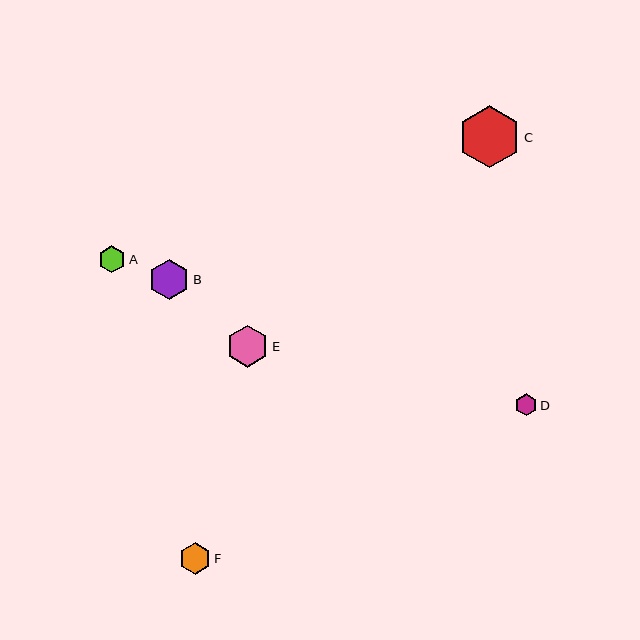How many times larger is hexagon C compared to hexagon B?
Hexagon C is approximately 1.5 times the size of hexagon B.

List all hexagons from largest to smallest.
From largest to smallest: C, E, B, F, A, D.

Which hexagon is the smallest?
Hexagon D is the smallest with a size of approximately 22 pixels.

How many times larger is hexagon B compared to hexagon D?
Hexagon B is approximately 1.8 times the size of hexagon D.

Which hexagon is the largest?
Hexagon C is the largest with a size of approximately 62 pixels.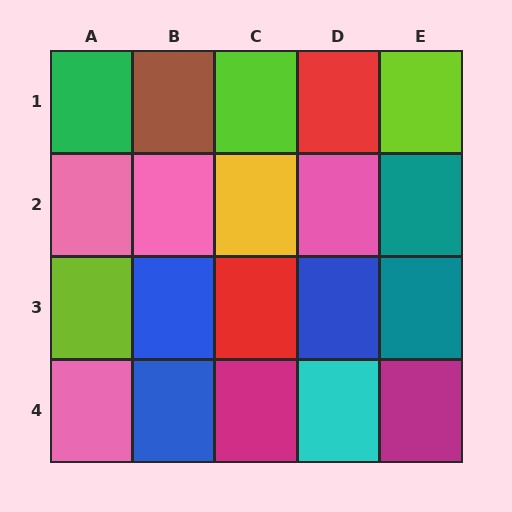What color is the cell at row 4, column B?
Blue.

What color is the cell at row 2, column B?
Pink.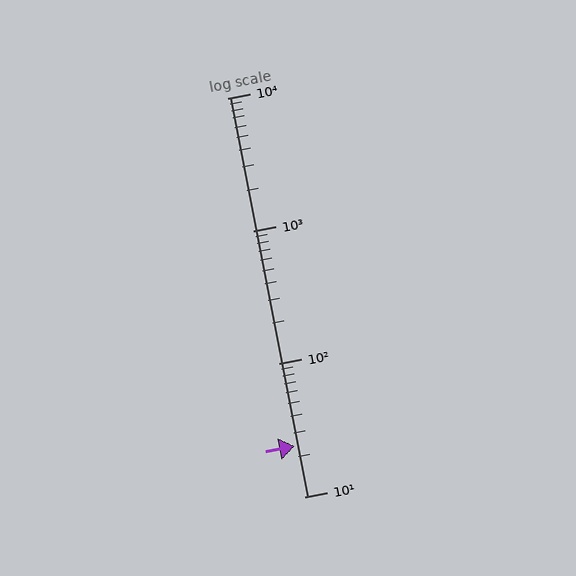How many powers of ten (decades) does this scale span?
The scale spans 3 decades, from 10 to 10000.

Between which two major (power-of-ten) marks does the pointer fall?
The pointer is between 10 and 100.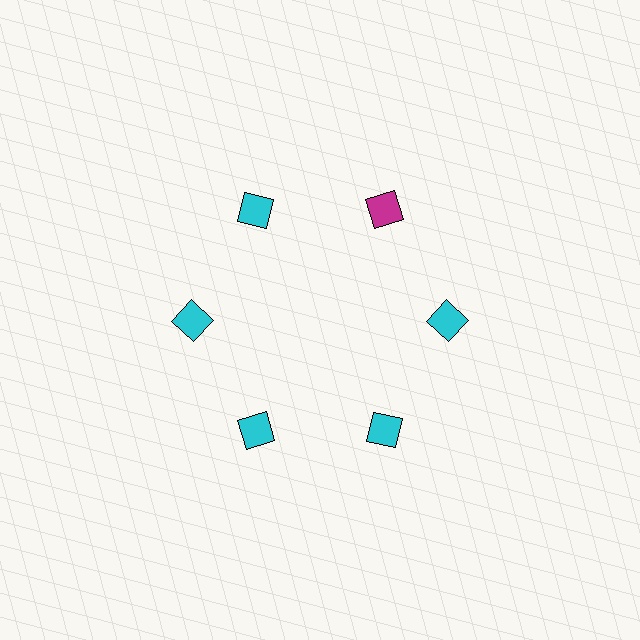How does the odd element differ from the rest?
It has a different color: magenta instead of cyan.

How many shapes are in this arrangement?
There are 6 shapes arranged in a ring pattern.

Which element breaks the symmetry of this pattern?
The magenta square at roughly the 1 o'clock position breaks the symmetry. All other shapes are cyan squares.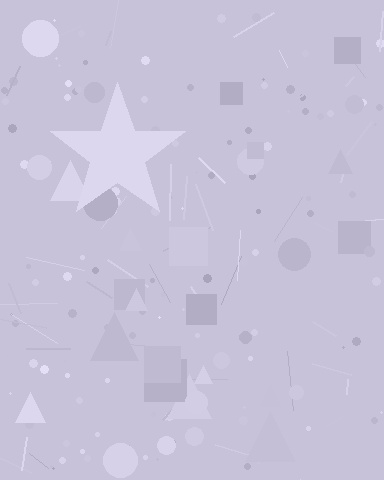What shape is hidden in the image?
A star is hidden in the image.